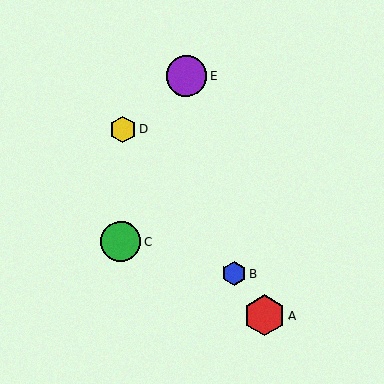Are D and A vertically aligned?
No, D is at x≈123 and A is at x≈265.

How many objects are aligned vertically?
2 objects (C, D) are aligned vertically.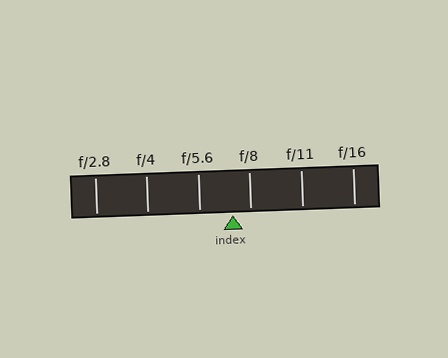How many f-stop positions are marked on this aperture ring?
There are 6 f-stop positions marked.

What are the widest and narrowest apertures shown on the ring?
The widest aperture shown is f/2.8 and the narrowest is f/16.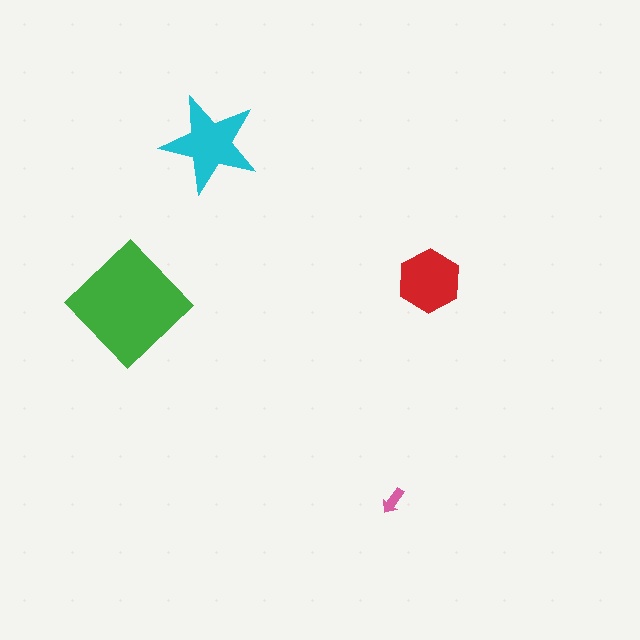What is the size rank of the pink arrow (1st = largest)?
4th.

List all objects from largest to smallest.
The green diamond, the cyan star, the red hexagon, the pink arrow.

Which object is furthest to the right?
The red hexagon is rightmost.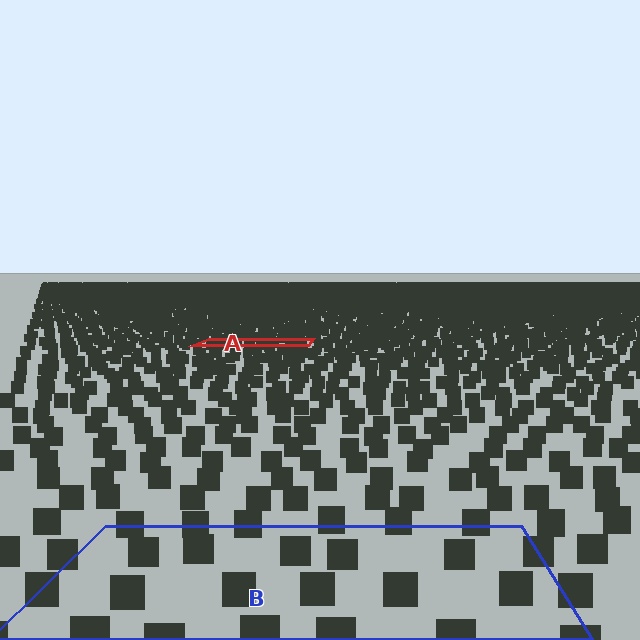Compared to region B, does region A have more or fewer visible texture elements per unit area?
Region A has more texture elements per unit area — they are packed more densely because it is farther away.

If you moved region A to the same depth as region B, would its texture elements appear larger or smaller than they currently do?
They would appear larger. At a closer depth, the same texture elements are projected at a bigger on-screen size.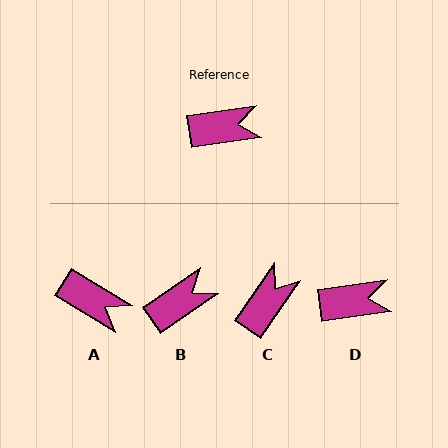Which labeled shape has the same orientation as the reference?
D.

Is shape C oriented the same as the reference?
No, it is off by about 48 degrees.